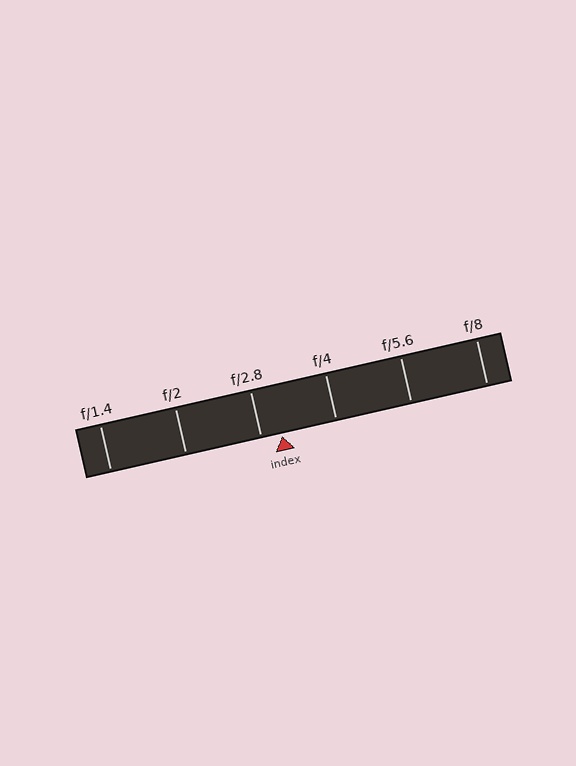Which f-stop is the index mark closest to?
The index mark is closest to f/2.8.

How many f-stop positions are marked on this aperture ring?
There are 6 f-stop positions marked.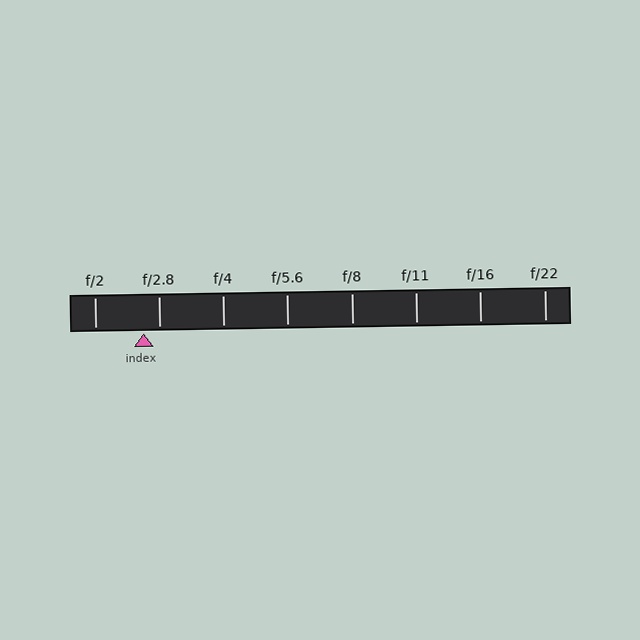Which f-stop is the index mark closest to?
The index mark is closest to f/2.8.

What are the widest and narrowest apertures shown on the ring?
The widest aperture shown is f/2 and the narrowest is f/22.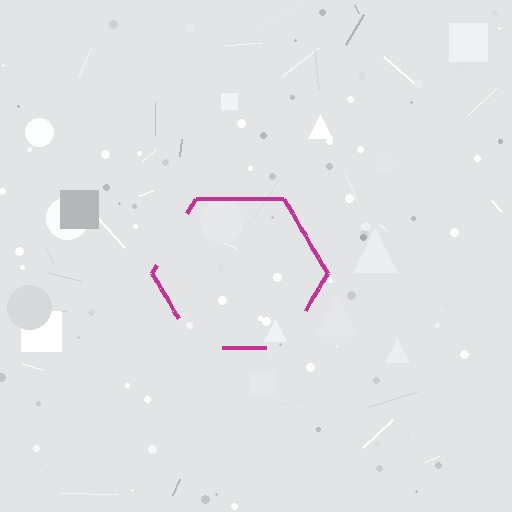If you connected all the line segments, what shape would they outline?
They would outline a hexagon.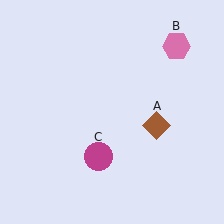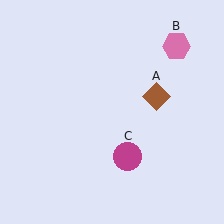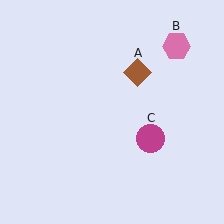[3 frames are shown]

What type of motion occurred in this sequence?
The brown diamond (object A), magenta circle (object C) rotated counterclockwise around the center of the scene.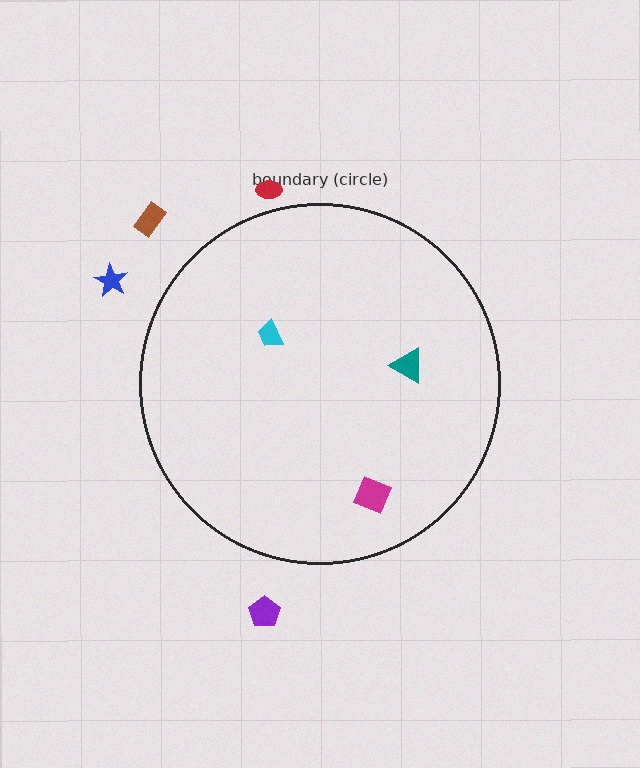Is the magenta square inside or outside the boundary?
Inside.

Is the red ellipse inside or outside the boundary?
Outside.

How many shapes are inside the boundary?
3 inside, 4 outside.